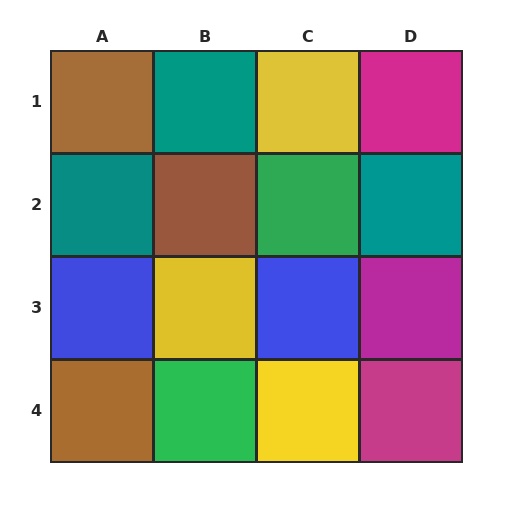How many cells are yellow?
3 cells are yellow.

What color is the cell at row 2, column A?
Teal.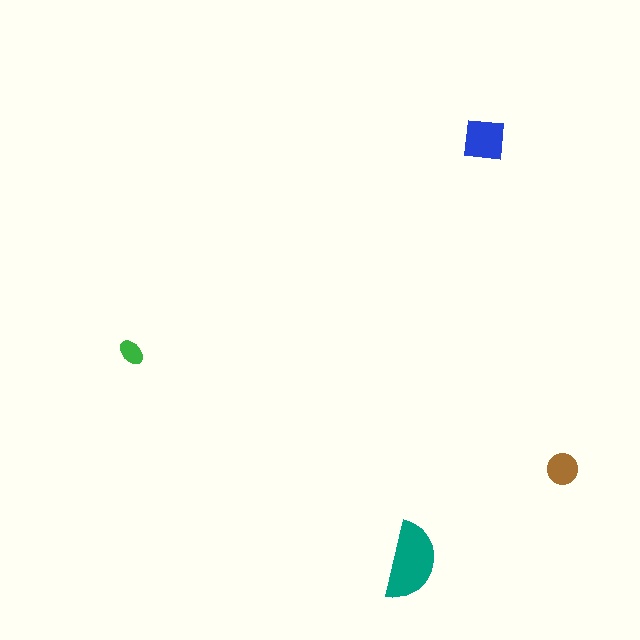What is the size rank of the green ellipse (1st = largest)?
4th.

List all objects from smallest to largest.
The green ellipse, the brown circle, the blue square, the teal semicircle.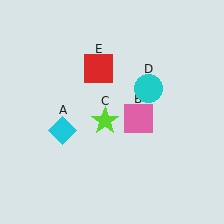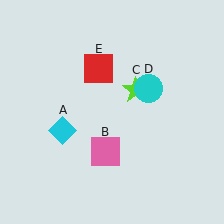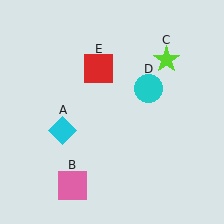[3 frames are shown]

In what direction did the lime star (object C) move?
The lime star (object C) moved up and to the right.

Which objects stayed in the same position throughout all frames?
Cyan diamond (object A) and cyan circle (object D) and red square (object E) remained stationary.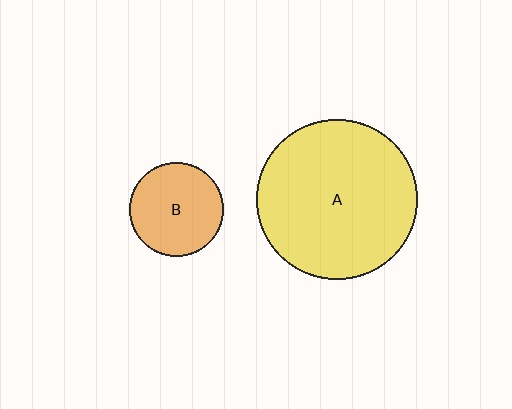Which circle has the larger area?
Circle A (yellow).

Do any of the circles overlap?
No, none of the circles overlap.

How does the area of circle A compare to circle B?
Approximately 2.9 times.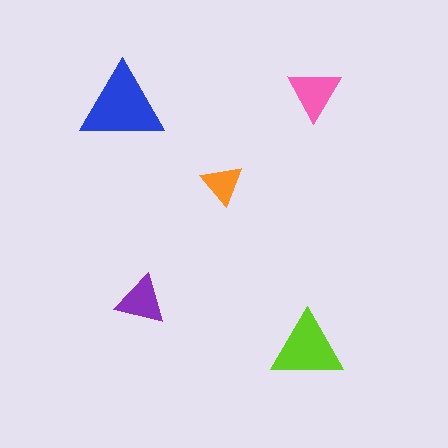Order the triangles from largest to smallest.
the blue one, the lime one, the pink one, the purple one, the orange one.